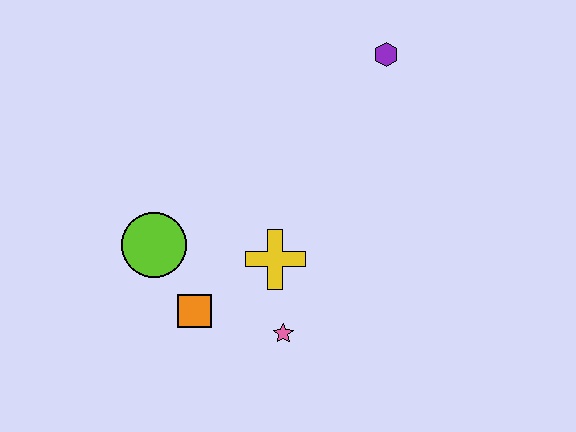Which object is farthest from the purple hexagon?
The orange square is farthest from the purple hexagon.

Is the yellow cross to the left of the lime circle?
No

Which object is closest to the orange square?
The lime circle is closest to the orange square.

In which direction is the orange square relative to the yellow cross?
The orange square is to the left of the yellow cross.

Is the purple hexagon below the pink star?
No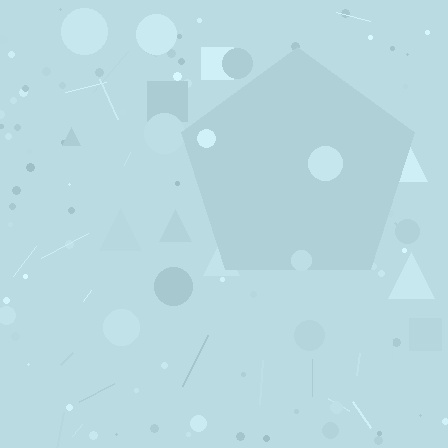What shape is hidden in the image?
A pentagon is hidden in the image.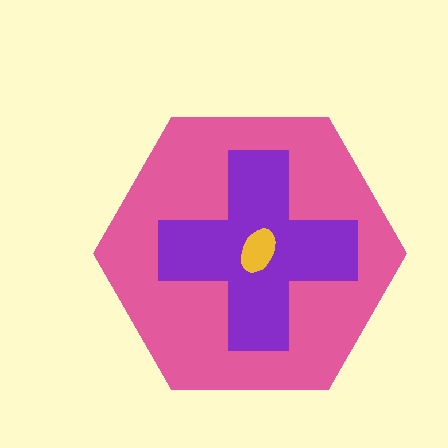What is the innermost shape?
The yellow ellipse.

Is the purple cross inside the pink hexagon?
Yes.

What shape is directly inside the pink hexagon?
The purple cross.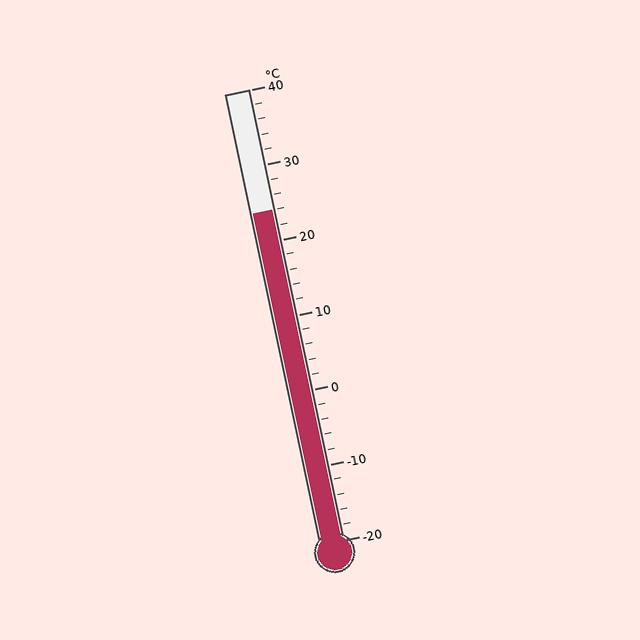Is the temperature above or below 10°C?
The temperature is above 10°C.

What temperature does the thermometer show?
The thermometer shows approximately 24°C.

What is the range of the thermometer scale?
The thermometer scale ranges from -20°C to 40°C.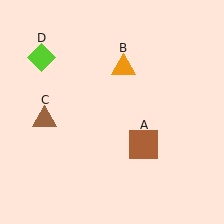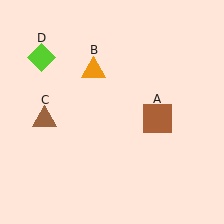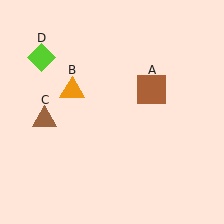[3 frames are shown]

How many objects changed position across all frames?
2 objects changed position: brown square (object A), orange triangle (object B).